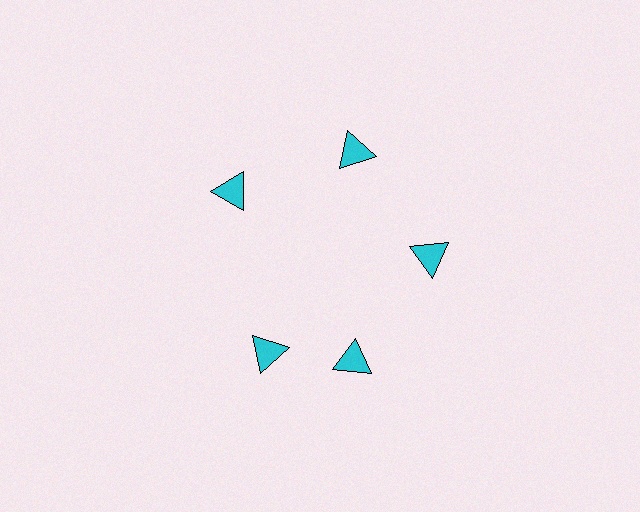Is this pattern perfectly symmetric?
No. The 5 cyan triangles are arranged in a ring, but one element near the 8 o'clock position is rotated out of alignment along the ring, breaking the 5-fold rotational symmetry.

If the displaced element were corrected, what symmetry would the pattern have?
It would have 5-fold rotational symmetry — the pattern would map onto itself every 72 degrees.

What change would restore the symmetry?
The symmetry would be restored by rotating it back into even spacing with its neighbors so that all 5 triangles sit at equal angles and equal distance from the center.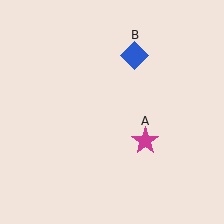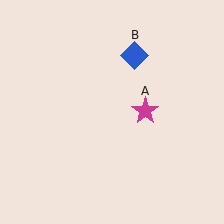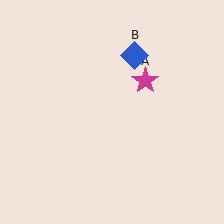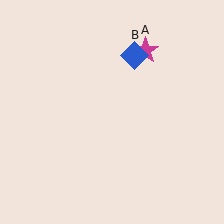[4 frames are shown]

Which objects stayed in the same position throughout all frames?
Blue diamond (object B) remained stationary.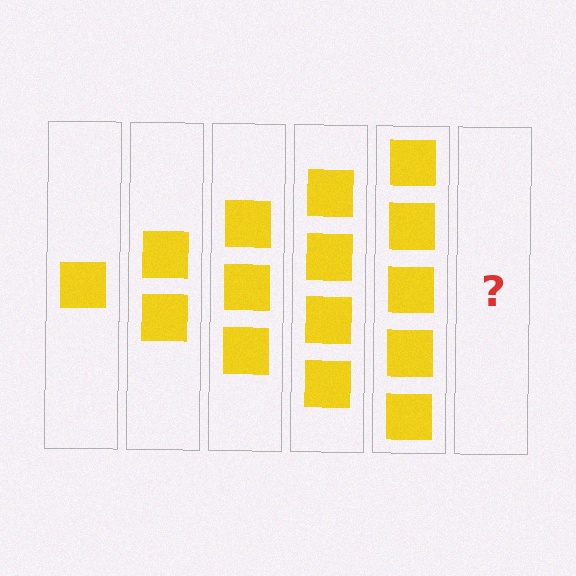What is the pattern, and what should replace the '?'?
The pattern is that each step adds one more square. The '?' should be 6 squares.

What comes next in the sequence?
The next element should be 6 squares.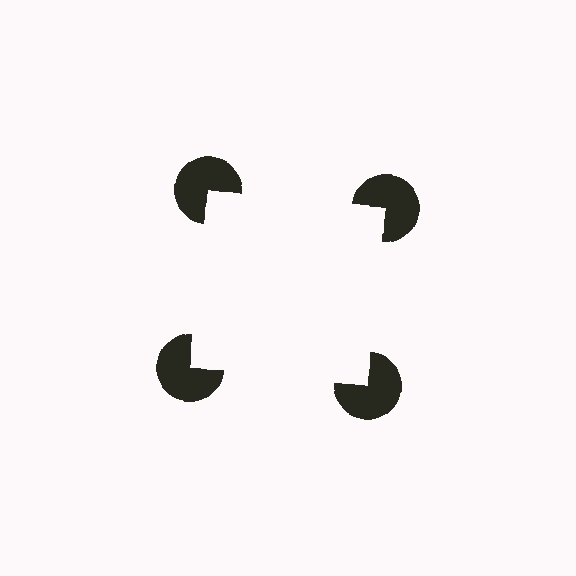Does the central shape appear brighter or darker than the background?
It typically appears slightly brighter than the background, even though no actual brightness change is drawn.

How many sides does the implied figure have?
4 sides.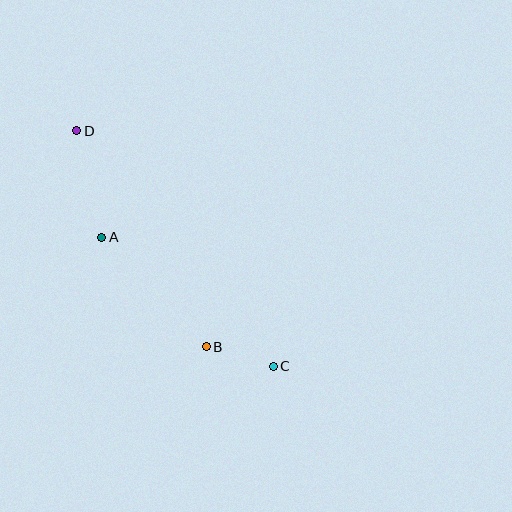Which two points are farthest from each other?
Points C and D are farthest from each other.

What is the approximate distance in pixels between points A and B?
The distance between A and B is approximately 151 pixels.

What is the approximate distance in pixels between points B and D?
The distance between B and D is approximately 252 pixels.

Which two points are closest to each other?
Points B and C are closest to each other.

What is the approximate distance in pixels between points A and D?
The distance between A and D is approximately 110 pixels.